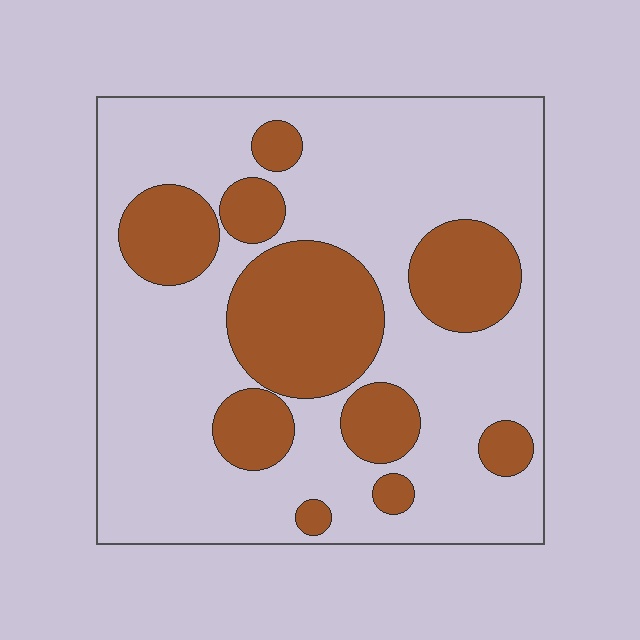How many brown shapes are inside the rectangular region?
10.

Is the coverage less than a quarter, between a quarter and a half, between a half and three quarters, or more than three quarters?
Between a quarter and a half.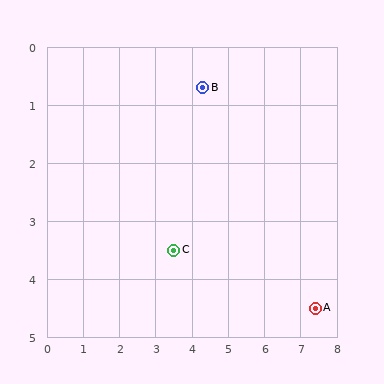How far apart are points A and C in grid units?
Points A and C are about 4.0 grid units apart.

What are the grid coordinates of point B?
Point B is at approximately (4.3, 0.7).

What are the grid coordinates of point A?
Point A is at approximately (7.4, 4.5).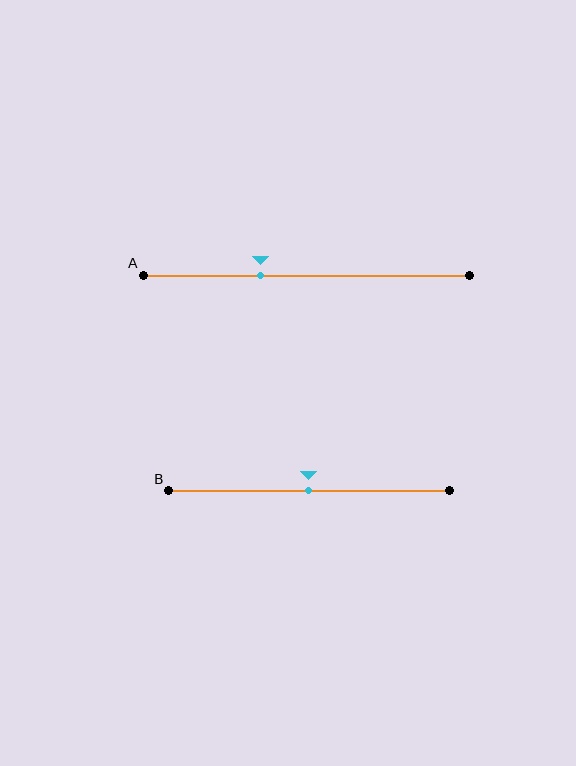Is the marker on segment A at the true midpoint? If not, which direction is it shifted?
No, the marker on segment A is shifted to the left by about 14% of the segment length.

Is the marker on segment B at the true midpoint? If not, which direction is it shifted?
Yes, the marker on segment B is at the true midpoint.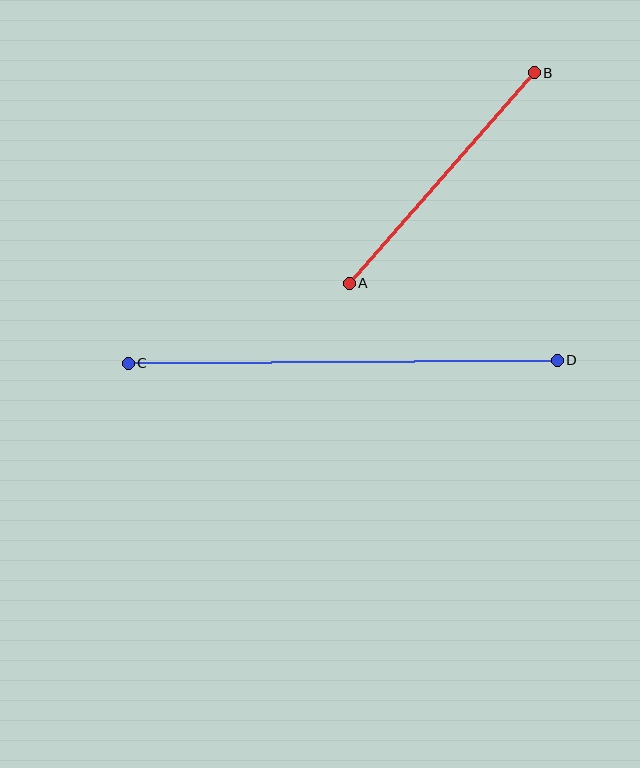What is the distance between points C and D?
The distance is approximately 429 pixels.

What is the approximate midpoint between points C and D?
The midpoint is at approximately (343, 362) pixels.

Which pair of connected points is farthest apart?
Points C and D are farthest apart.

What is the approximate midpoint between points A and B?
The midpoint is at approximately (442, 178) pixels.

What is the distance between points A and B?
The distance is approximately 280 pixels.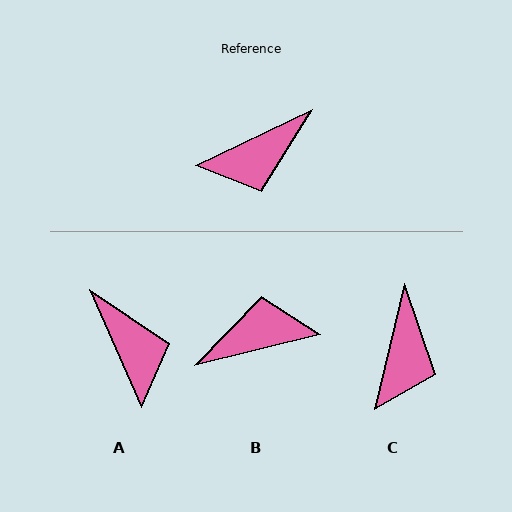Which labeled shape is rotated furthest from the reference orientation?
B, about 168 degrees away.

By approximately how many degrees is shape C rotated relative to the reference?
Approximately 51 degrees counter-clockwise.